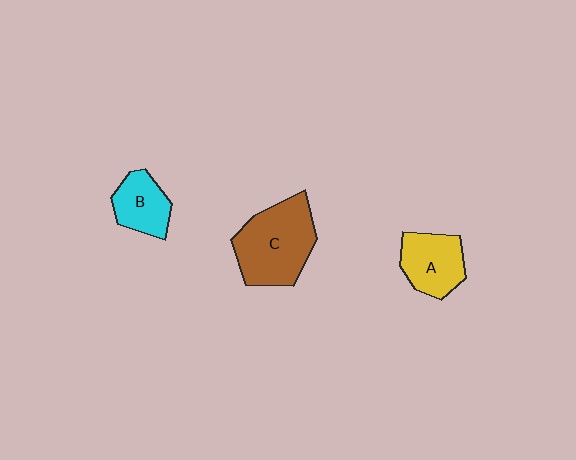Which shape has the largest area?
Shape C (brown).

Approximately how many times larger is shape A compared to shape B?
Approximately 1.2 times.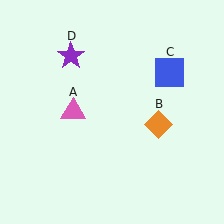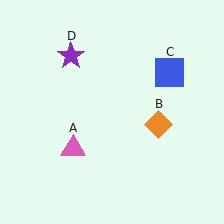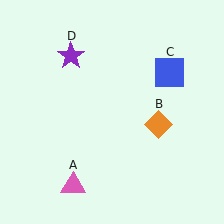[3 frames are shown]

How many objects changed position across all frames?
1 object changed position: pink triangle (object A).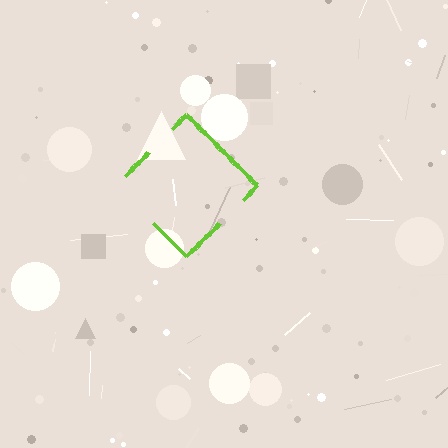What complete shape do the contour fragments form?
The contour fragments form a diamond.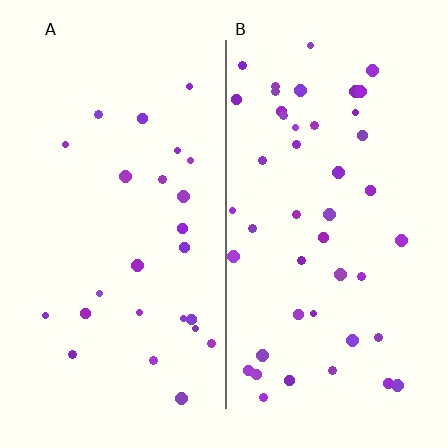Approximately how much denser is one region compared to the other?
Approximately 1.8× — region B over region A.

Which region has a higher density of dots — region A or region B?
B (the right).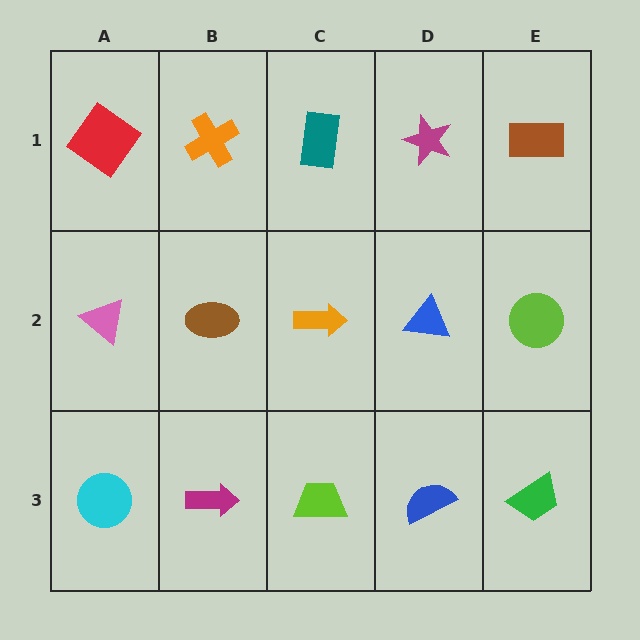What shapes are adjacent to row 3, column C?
An orange arrow (row 2, column C), a magenta arrow (row 3, column B), a blue semicircle (row 3, column D).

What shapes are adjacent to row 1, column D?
A blue triangle (row 2, column D), a teal rectangle (row 1, column C), a brown rectangle (row 1, column E).